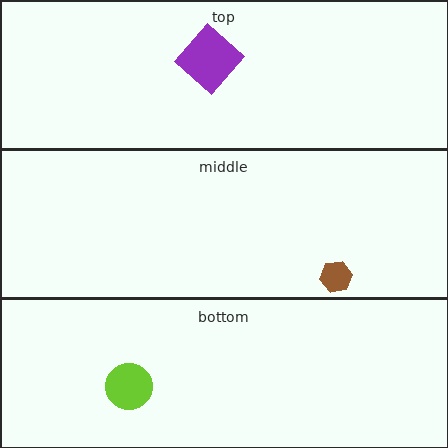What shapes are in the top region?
The purple diamond.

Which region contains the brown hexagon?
The middle region.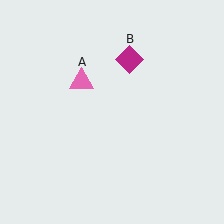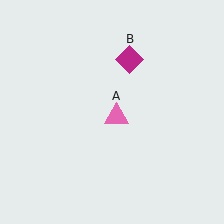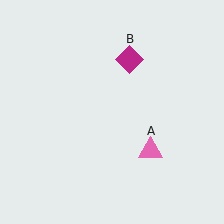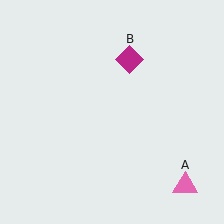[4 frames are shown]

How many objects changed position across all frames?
1 object changed position: pink triangle (object A).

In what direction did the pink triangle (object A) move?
The pink triangle (object A) moved down and to the right.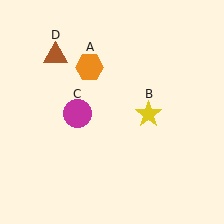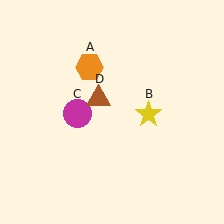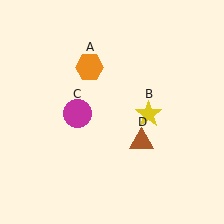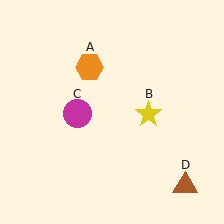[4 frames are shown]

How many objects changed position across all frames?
1 object changed position: brown triangle (object D).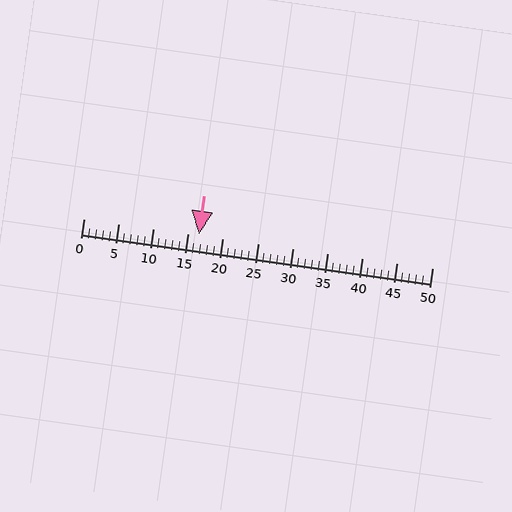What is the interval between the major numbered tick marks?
The major tick marks are spaced 5 units apart.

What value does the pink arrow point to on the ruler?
The pink arrow points to approximately 16.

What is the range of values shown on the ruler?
The ruler shows values from 0 to 50.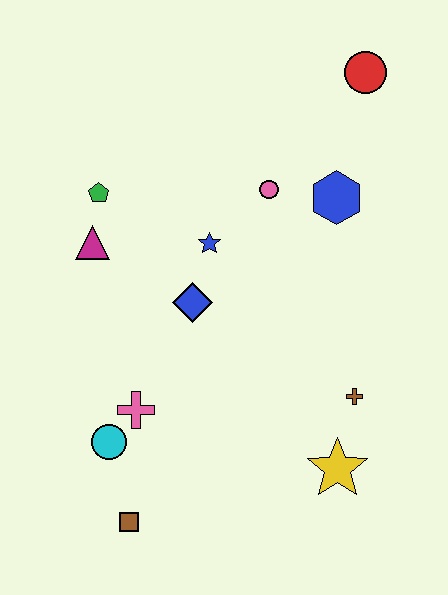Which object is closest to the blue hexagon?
The pink circle is closest to the blue hexagon.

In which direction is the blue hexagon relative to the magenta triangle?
The blue hexagon is to the right of the magenta triangle.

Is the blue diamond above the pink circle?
No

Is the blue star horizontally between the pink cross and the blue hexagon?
Yes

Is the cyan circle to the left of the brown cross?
Yes